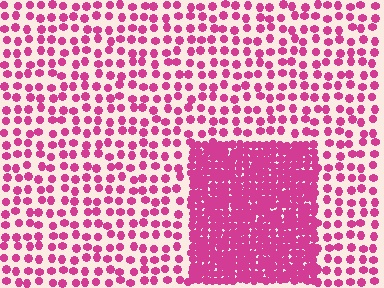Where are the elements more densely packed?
The elements are more densely packed inside the rectangle boundary.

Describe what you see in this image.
The image contains small magenta elements arranged at two different densities. A rectangle-shaped region is visible where the elements are more densely packed than the surrounding area.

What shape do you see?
I see a rectangle.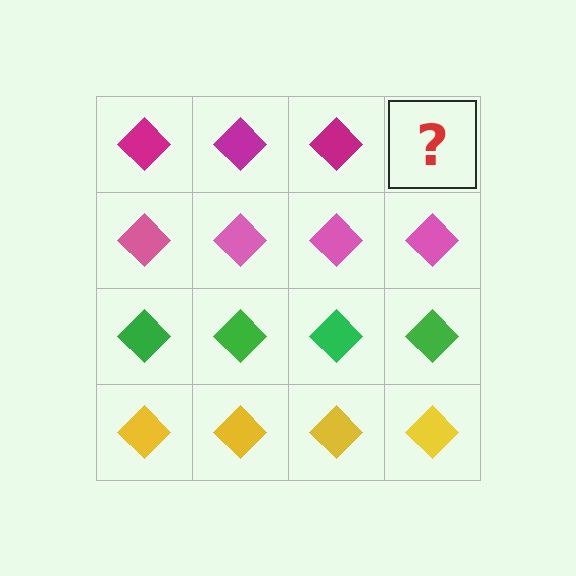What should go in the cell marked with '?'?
The missing cell should contain a magenta diamond.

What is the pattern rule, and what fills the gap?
The rule is that each row has a consistent color. The gap should be filled with a magenta diamond.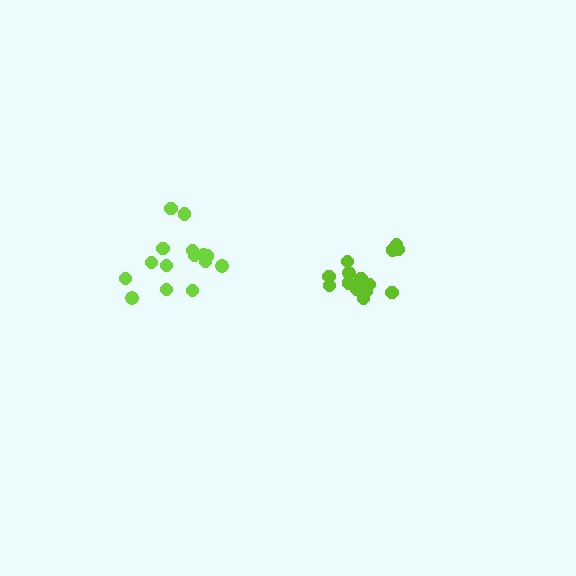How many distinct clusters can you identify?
There are 2 distinct clusters.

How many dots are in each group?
Group 1: 15 dots, Group 2: 15 dots (30 total).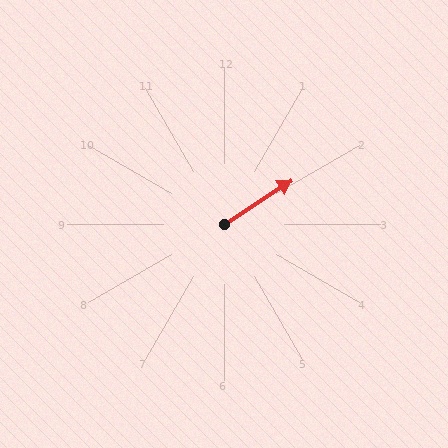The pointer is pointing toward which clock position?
Roughly 2 o'clock.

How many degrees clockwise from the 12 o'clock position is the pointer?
Approximately 57 degrees.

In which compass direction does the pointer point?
Northeast.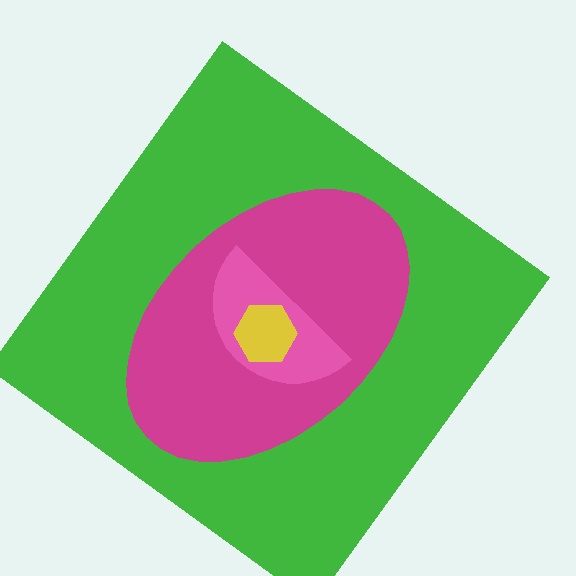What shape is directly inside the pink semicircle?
The yellow hexagon.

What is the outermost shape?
The green diamond.